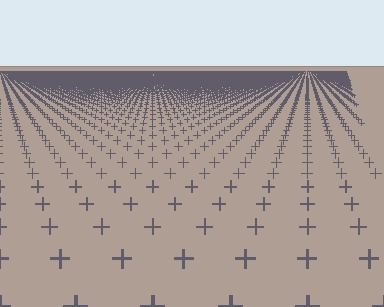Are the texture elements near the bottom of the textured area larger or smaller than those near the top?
Larger. Near the bottom, elements are closer to the viewer and appear at a bigger on-screen size.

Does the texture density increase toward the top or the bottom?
Density increases toward the top.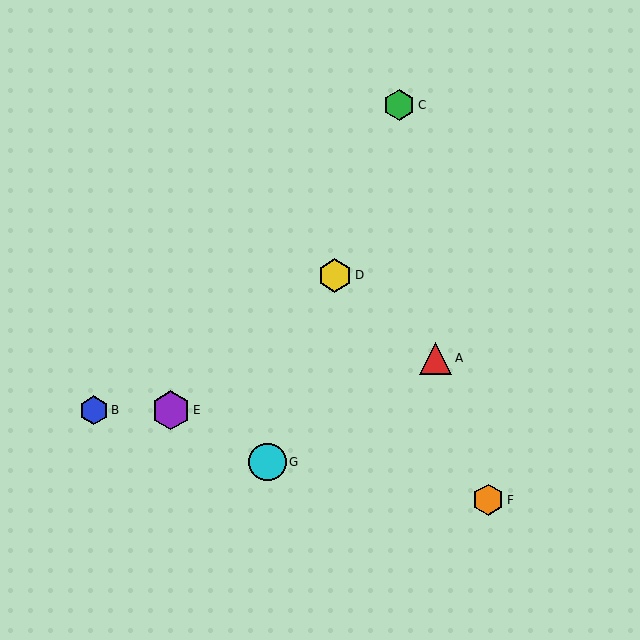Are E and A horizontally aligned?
No, E is at y≈410 and A is at y≈358.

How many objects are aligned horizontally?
2 objects (B, E) are aligned horizontally.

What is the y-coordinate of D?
Object D is at y≈275.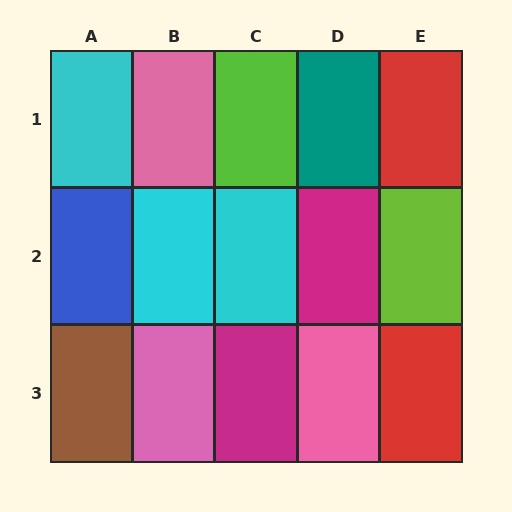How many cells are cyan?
3 cells are cyan.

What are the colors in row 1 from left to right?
Cyan, pink, lime, teal, red.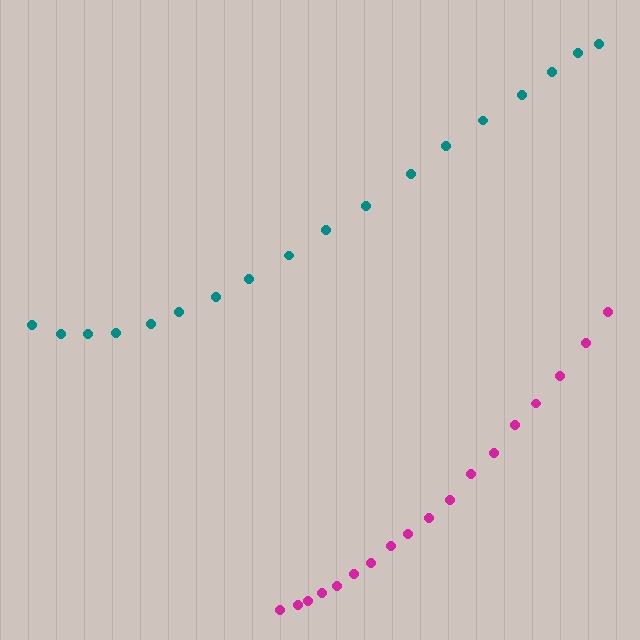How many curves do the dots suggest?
There are 2 distinct paths.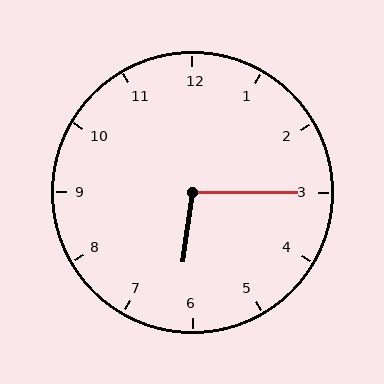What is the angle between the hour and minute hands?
Approximately 98 degrees.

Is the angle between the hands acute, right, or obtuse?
It is obtuse.